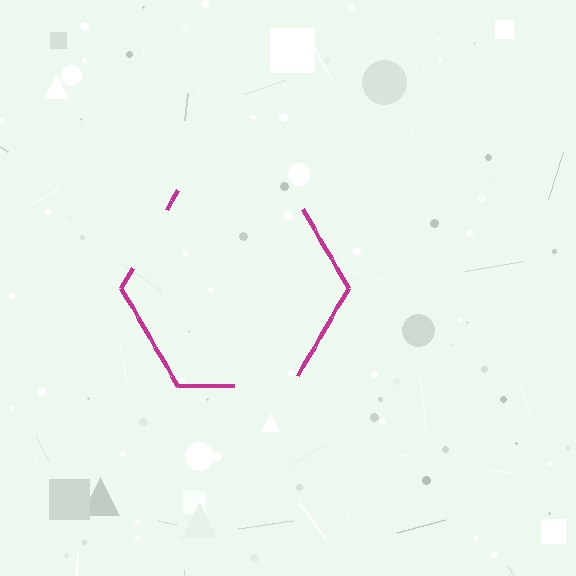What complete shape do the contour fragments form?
The contour fragments form a hexagon.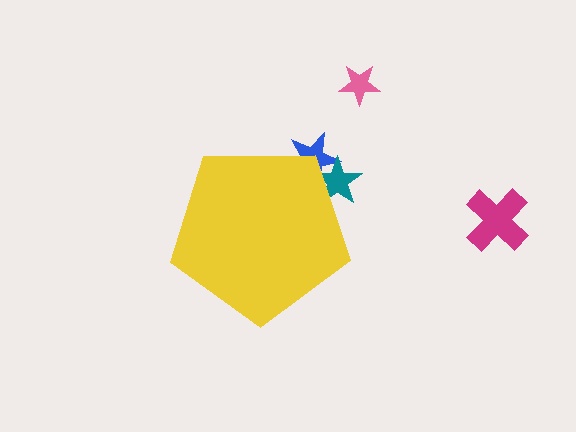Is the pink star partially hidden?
No, the pink star is fully visible.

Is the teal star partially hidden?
Yes, the teal star is partially hidden behind the yellow pentagon.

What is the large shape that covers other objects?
A yellow pentagon.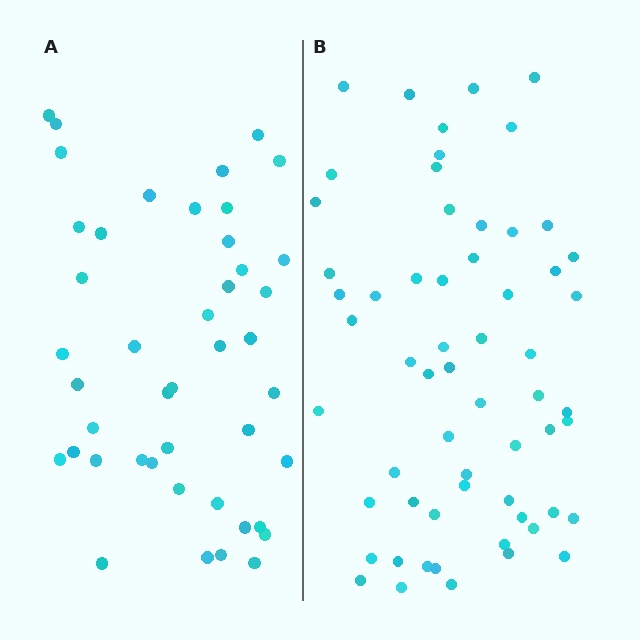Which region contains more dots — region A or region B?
Region B (the right region) has more dots.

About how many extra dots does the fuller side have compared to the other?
Region B has approximately 15 more dots than region A.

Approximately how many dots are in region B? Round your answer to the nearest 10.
About 60 dots.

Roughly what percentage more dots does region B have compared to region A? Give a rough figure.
About 35% more.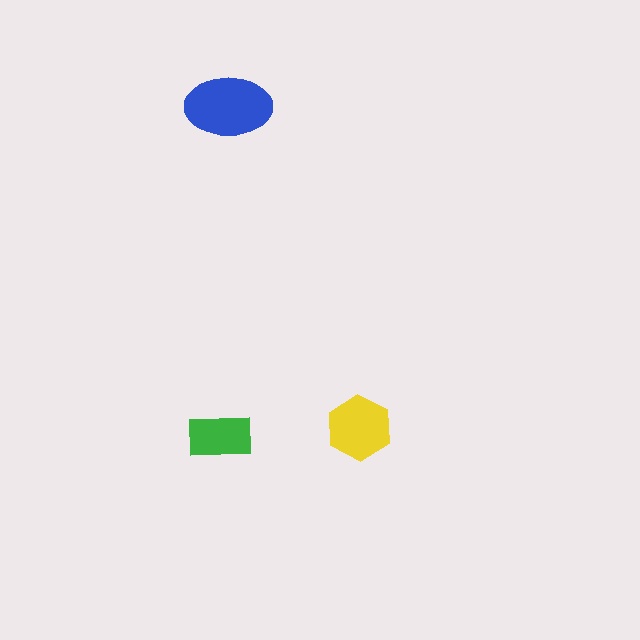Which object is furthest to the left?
The green rectangle is leftmost.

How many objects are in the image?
There are 3 objects in the image.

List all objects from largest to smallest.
The blue ellipse, the yellow hexagon, the green rectangle.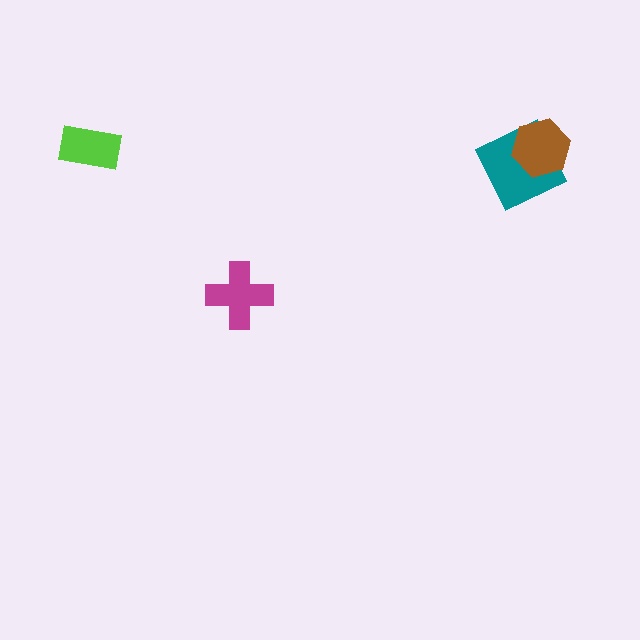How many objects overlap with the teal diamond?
1 object overlaps with the teal diamond.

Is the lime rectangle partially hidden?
No, no other shape covers it.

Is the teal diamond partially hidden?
Yes, it is partially covered by another shape.